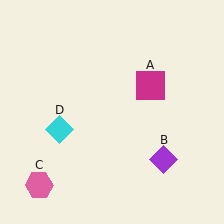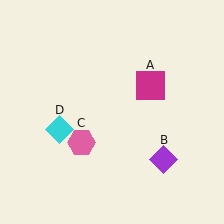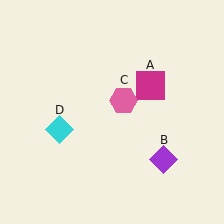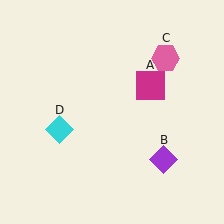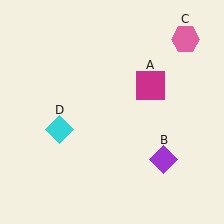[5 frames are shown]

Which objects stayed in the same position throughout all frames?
Magenta square (object A) and purple diamond (object B) and cyan diamond (object D) remained stationary.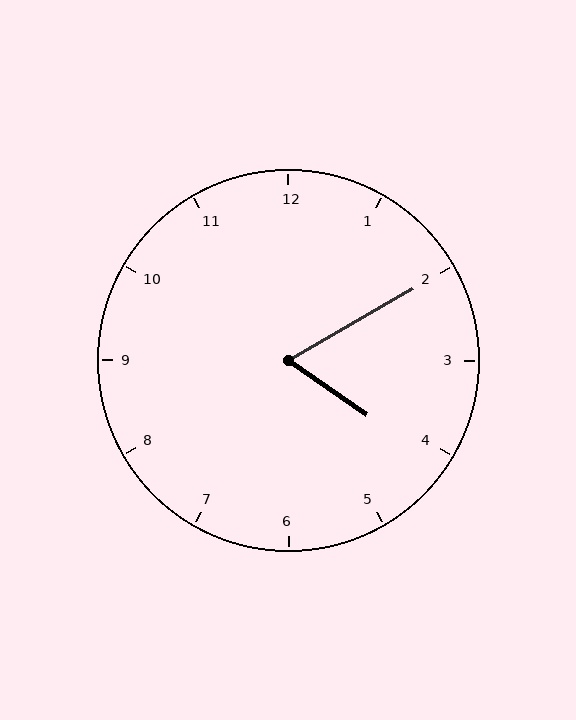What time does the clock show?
4:10.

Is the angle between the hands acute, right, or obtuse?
It is acute.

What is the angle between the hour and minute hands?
Approximately 65 degrees.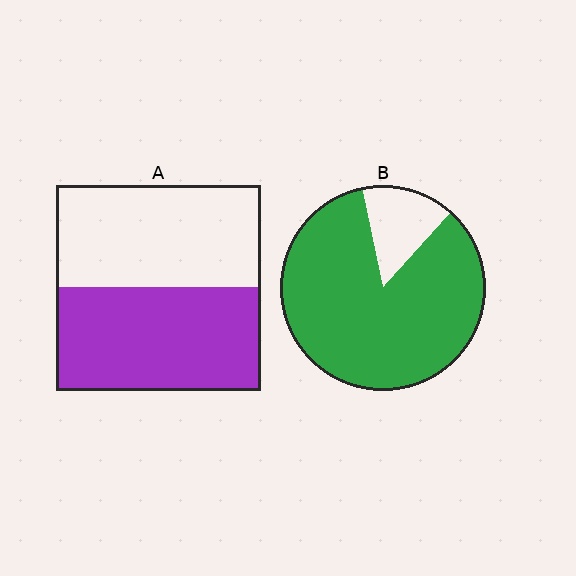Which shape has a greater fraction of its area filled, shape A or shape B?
Shape B.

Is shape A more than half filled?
Roughly half.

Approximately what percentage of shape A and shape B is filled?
A is approximately 50% and B is approximately 85%.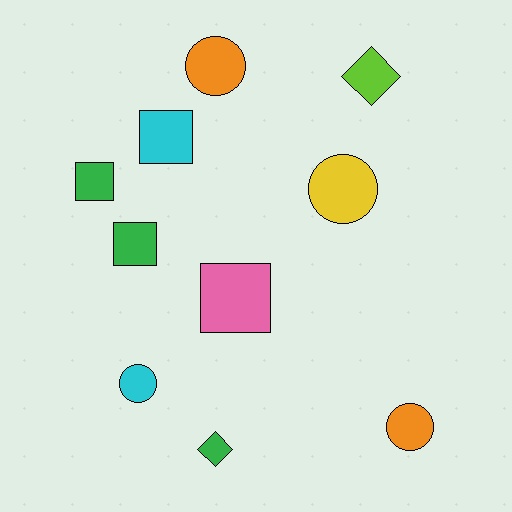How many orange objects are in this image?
There are 2 orange objects.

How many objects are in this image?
There are 10 objects.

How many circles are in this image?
There are 4 circles.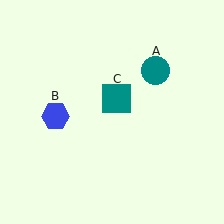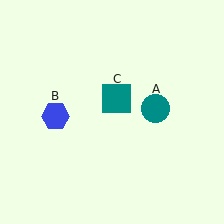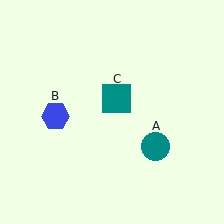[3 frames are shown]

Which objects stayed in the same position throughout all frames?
Blue hexagon (object B) and teal square (object C) remained stationary.